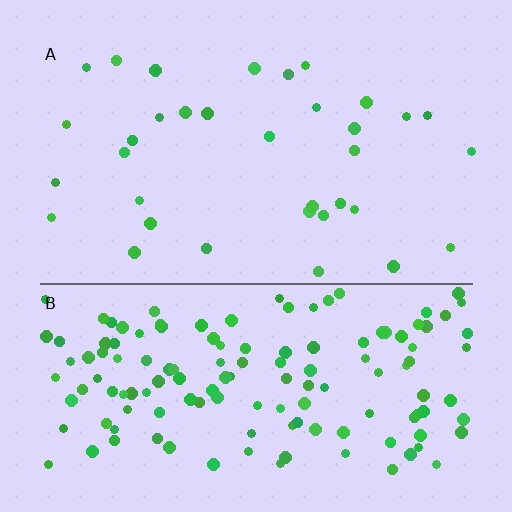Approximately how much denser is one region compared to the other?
Approximately 4.1× — region B over region A.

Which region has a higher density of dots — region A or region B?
B (the bottom).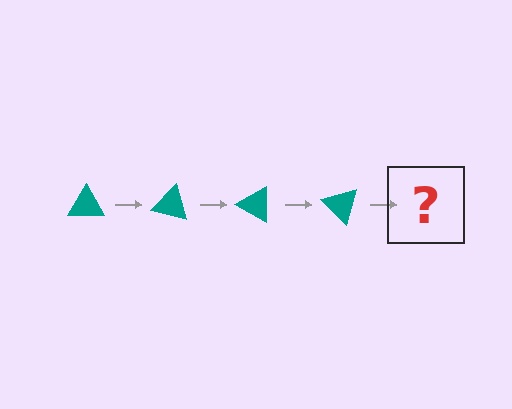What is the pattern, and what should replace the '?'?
The pattern is that the triangle rotates 15 degrees each step. The '?' should be a teal triangle rotated 60 degrees.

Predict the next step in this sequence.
The next step is a teal triangle rotated 60 degrees.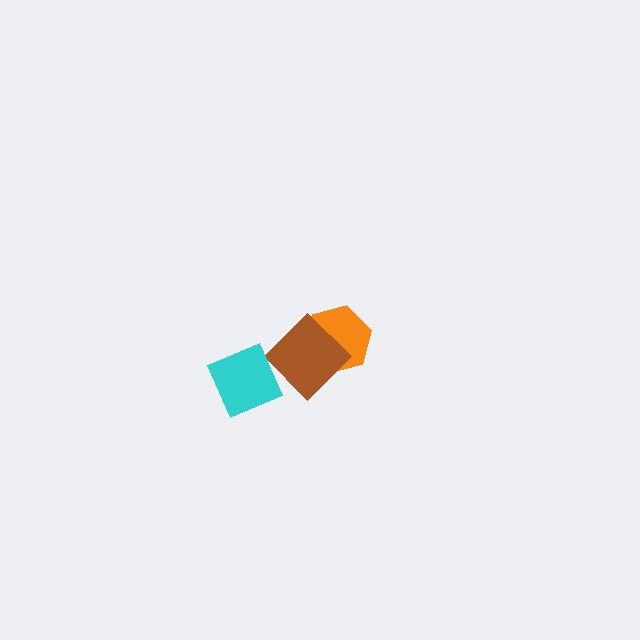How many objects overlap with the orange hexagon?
1 object overlaps with the orange hexagon.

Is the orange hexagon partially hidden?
Yes, it is partially covered by another shape.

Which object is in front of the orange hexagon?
The brown diamond is in front of the orange hexagon.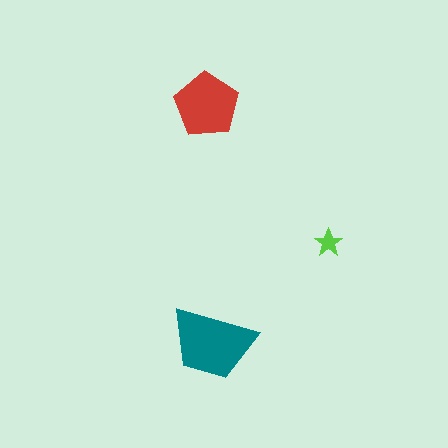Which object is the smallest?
The lime star.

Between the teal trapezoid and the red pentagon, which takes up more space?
The teal trapezoid.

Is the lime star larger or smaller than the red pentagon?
Smaller.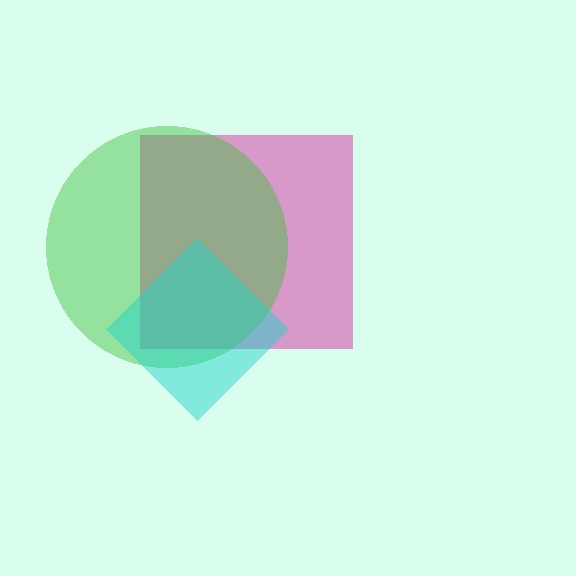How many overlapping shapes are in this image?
There are 3 overlapping shapes in the image.